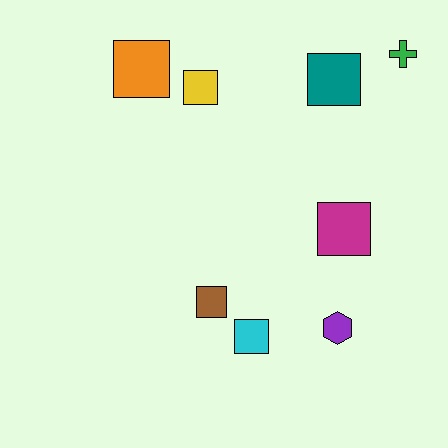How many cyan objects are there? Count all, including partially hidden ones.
There is 1 cyan object.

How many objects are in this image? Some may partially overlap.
There are 8 objects.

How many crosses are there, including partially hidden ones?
There is 1 cross.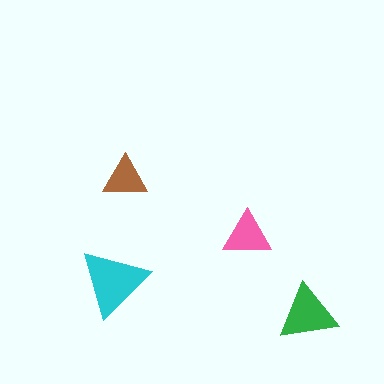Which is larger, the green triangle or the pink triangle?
The green one.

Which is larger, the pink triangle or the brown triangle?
The pink one.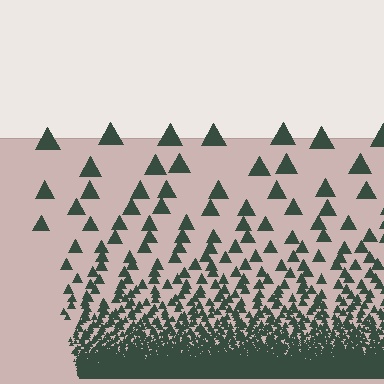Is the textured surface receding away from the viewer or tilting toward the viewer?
The surface appears to tilt toward the viewer. Texture elements get larger and sparser toward the top.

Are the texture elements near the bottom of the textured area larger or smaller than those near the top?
Smaller. The gradient is inverted — elements near the bottom are smaller and denser.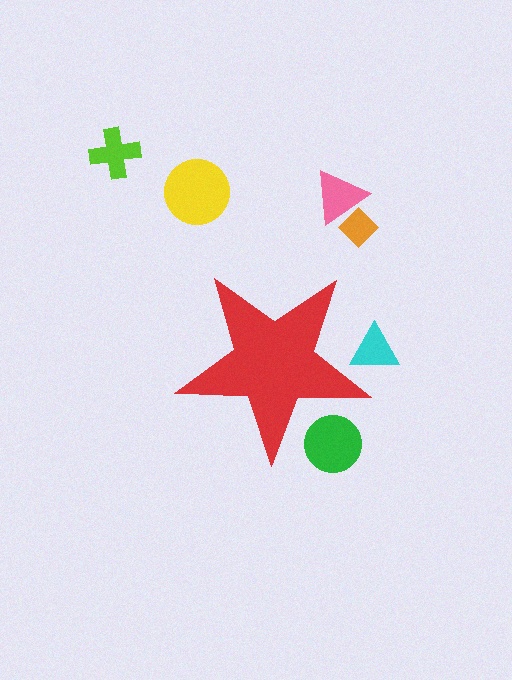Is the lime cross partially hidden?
No, the lime cross is fully visible.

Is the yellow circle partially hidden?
No, the yellow circle is fully visible.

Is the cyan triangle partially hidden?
Yes, the cyan triangle is partially hidden behind the red star.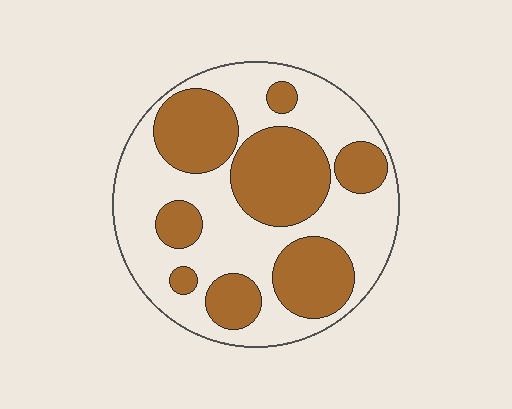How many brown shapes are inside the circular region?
8.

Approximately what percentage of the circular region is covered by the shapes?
Approximately 40%.